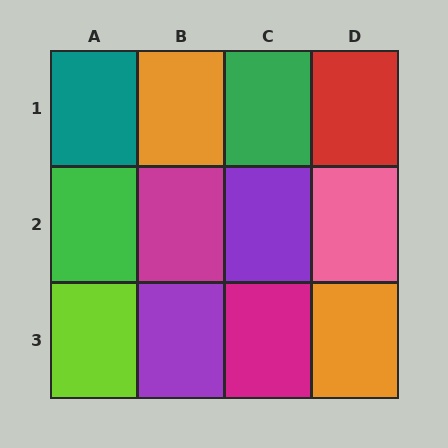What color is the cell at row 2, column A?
Green.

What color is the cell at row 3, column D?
Orange.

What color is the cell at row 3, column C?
Magenta.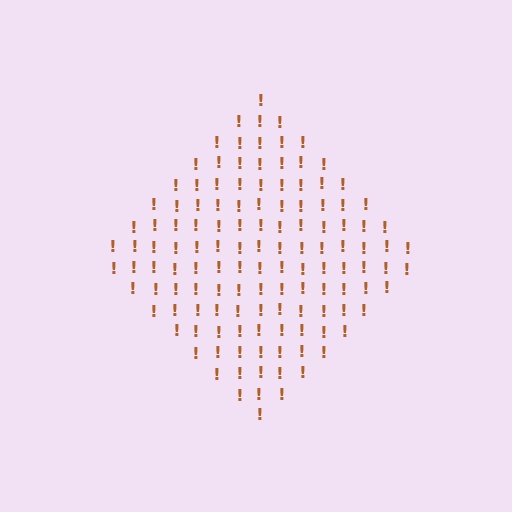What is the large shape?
The large shape is a diamond.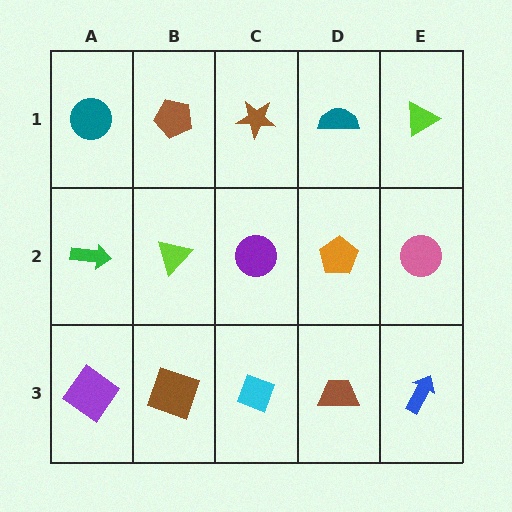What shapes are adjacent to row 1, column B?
A lime triangle (row 2, column B), a teal circle (row 1, column A), a brown star (row 1, column C).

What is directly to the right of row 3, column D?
A blue arrow.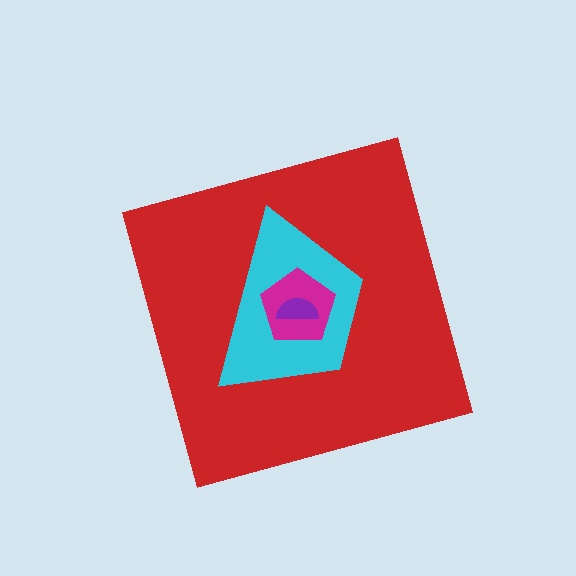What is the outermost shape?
The red diamond.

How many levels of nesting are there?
4.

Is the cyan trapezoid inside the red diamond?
Yes.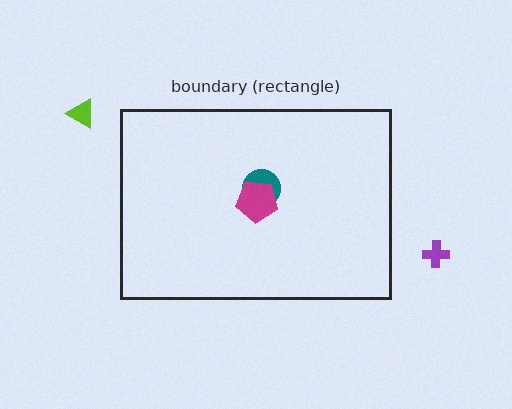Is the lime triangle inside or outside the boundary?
Outside.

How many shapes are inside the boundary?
2 inside, 2 outside.